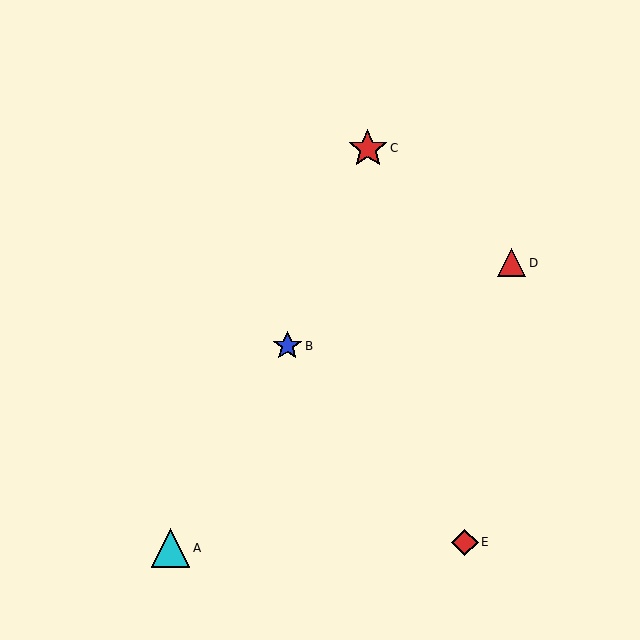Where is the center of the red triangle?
The center of the red triangle is at (512, 263).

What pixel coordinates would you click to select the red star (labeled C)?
Click at (368, 148) to select the red star C.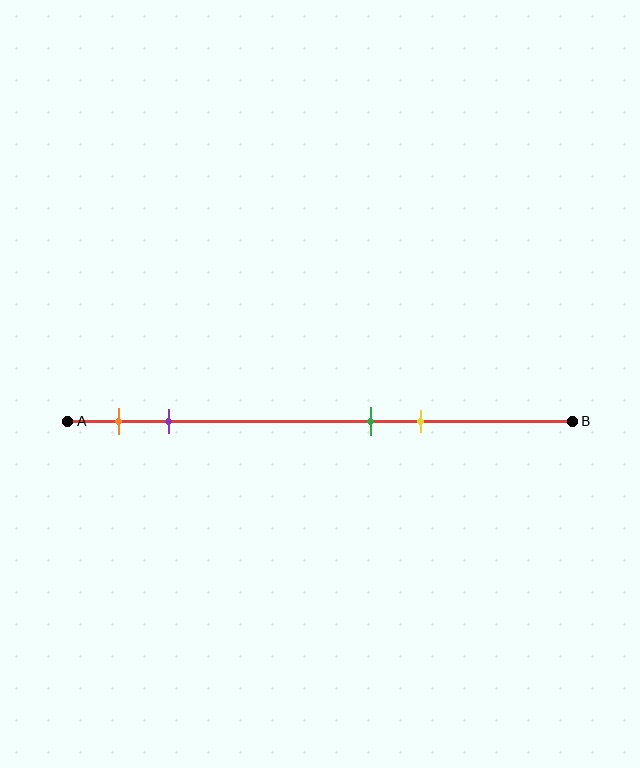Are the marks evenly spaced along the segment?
No, the marks are not evenly spaced.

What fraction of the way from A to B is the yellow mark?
The yellow mark is approximately 70% (0.7) of the way from A to B.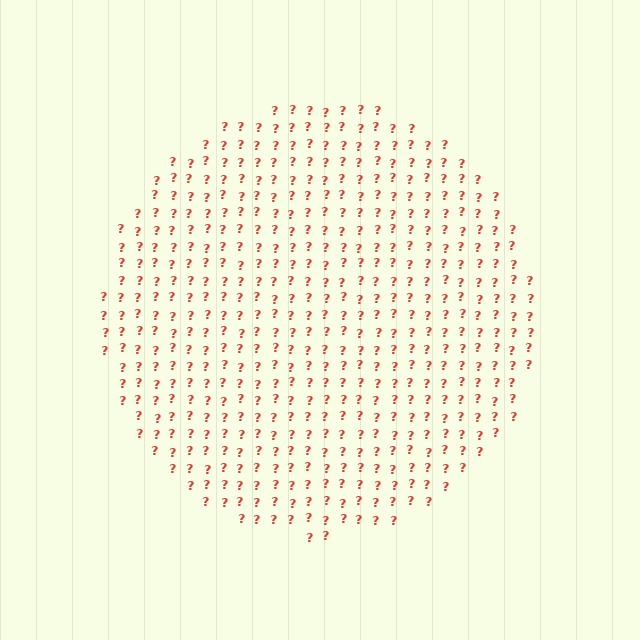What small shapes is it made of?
It is made of small question marks.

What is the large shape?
The large shape is a circle.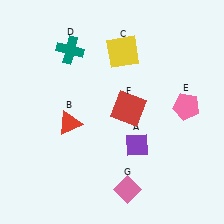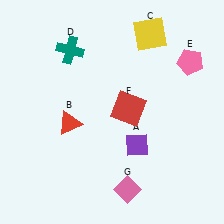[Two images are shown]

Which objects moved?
The objects that moved are: the yellow square (C), the pink pentagon (E).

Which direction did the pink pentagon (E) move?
The pink pentagon (E) moved up.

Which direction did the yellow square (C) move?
The yellow square (C) moved right.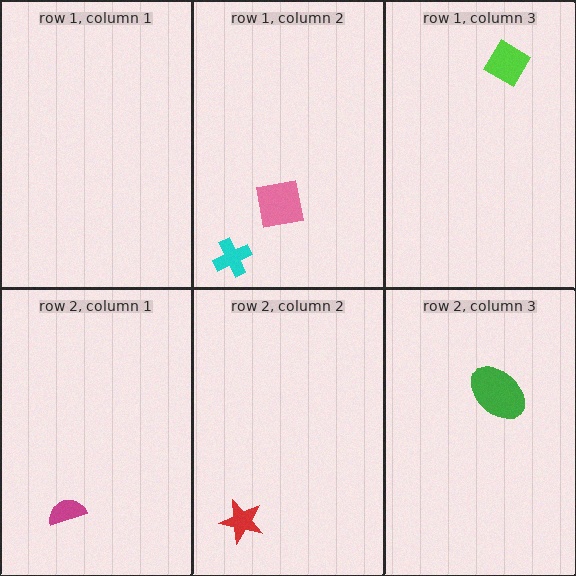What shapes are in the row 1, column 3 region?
The lime diamond.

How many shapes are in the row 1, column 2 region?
2.